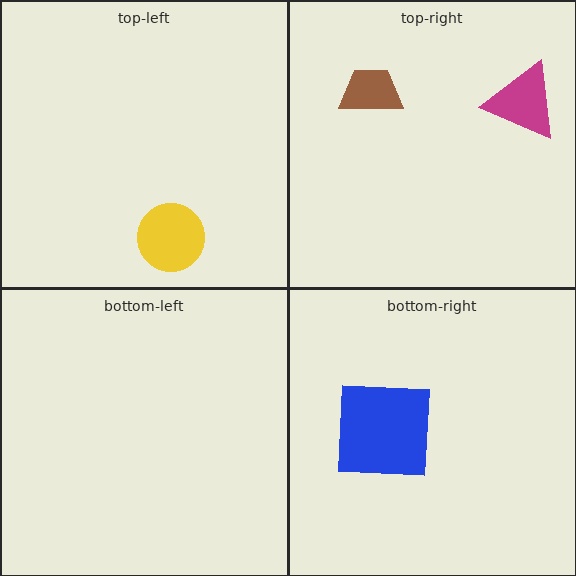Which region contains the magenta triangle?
The top-right region.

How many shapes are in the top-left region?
1.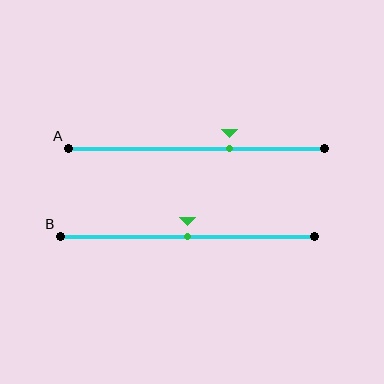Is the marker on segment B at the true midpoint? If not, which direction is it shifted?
Yes, the marker on segment B is at the true midpoint.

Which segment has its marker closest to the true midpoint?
Segment B has its marker closest to the true midpoint.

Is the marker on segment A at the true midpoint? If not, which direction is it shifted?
No, the marker on segment A is shifted to the right by about 13% of the segment length.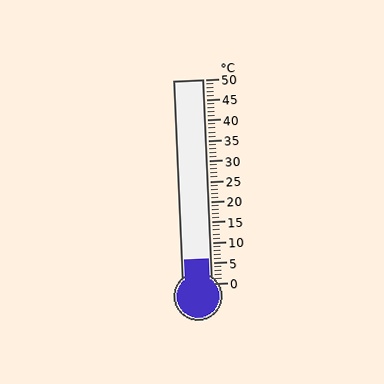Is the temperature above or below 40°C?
The temperature is below 40°C.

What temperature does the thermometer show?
The thermometer shows approximately 6°C.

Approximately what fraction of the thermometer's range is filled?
The thermometer is filled to approximately 10% of its range.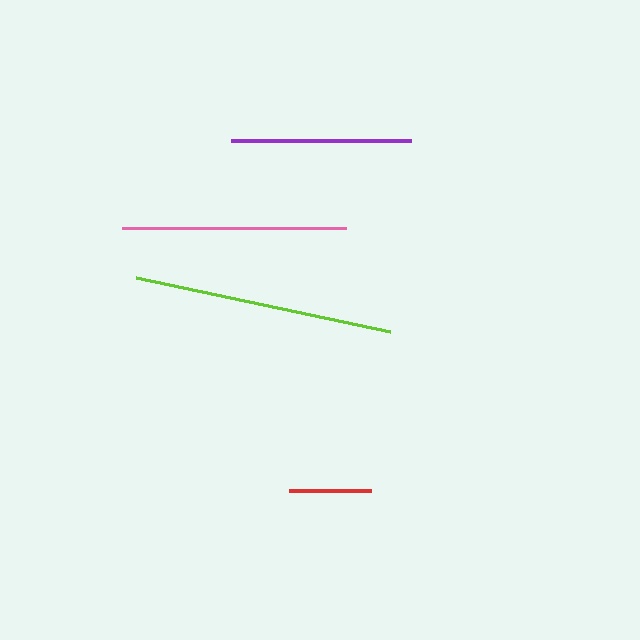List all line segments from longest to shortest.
From longest to shortest: lime, pink, purple, red.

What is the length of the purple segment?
The purple segment is approximately 180 pixels long.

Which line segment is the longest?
The lime line is the longest at approximately 260 pixels.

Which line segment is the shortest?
The red line is the shortest at approximately 82 pixels.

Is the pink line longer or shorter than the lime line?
The lime line is longer than the pink line.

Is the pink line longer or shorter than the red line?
The pink line is longer than the red line.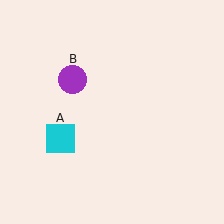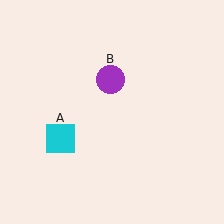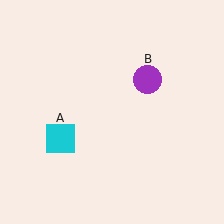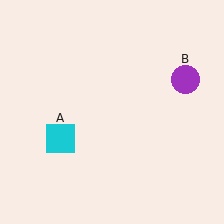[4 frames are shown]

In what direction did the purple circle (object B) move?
The purple circle (object B) moved right.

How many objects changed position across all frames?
1 object changed position: purple circle (object B).